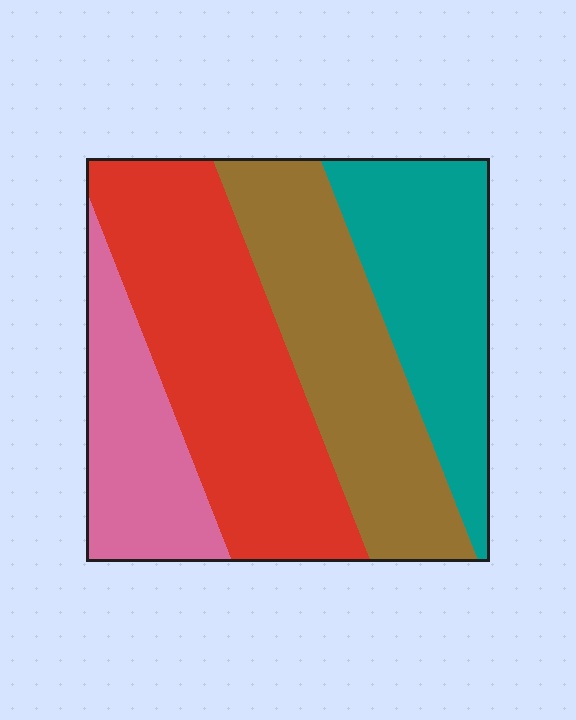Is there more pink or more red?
Red.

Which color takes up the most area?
Red, at roughly 35%.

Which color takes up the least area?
Pink, at roughly 15%.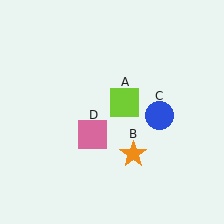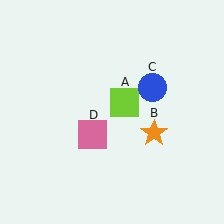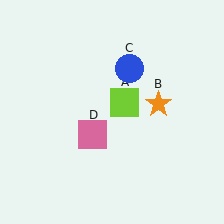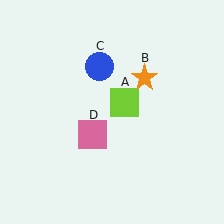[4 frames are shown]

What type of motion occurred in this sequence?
The orange star (object B), blue circle (object C) rotated counterclockwise around the center of the scene.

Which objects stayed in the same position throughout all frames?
Lime square (object A) and pink square (object D) remained stationary.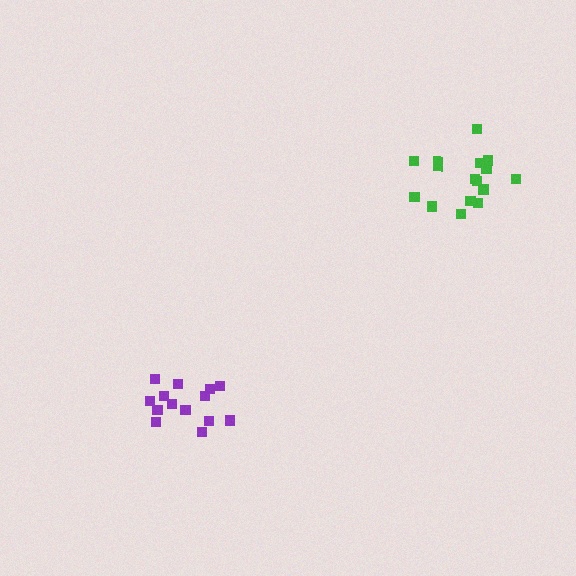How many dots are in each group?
Group 1: 14 dots, Group 2: 16 dots (30 total).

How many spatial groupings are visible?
There are 2 spatial groupings.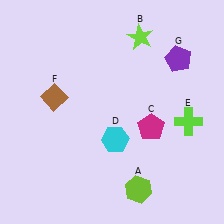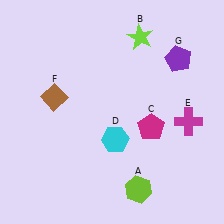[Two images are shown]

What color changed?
The cross (E) changed from lime in Image 1 to magenta in Image 2.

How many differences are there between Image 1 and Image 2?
There is 1 difference between the two images.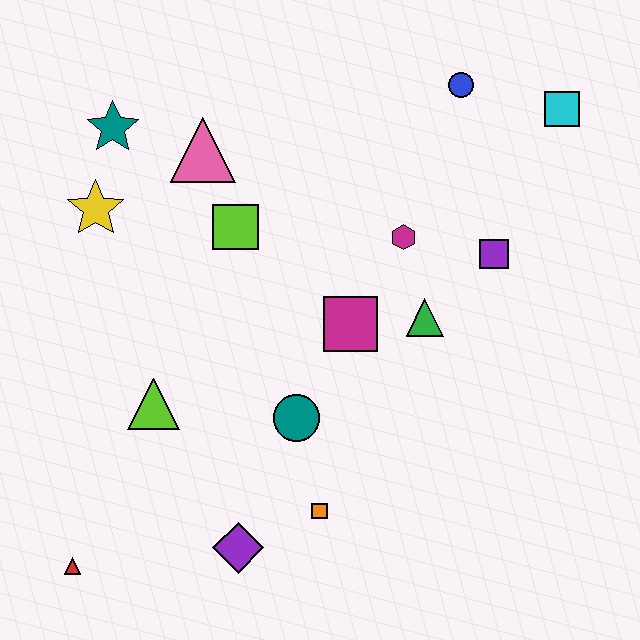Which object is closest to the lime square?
The pink triangle is closest to the lime square.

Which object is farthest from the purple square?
The red triangle is farthest from the purple square.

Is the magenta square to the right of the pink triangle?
Yes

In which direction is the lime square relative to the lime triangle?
The lime square is above the lime triangle.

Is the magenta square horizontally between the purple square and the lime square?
Yes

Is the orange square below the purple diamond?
No